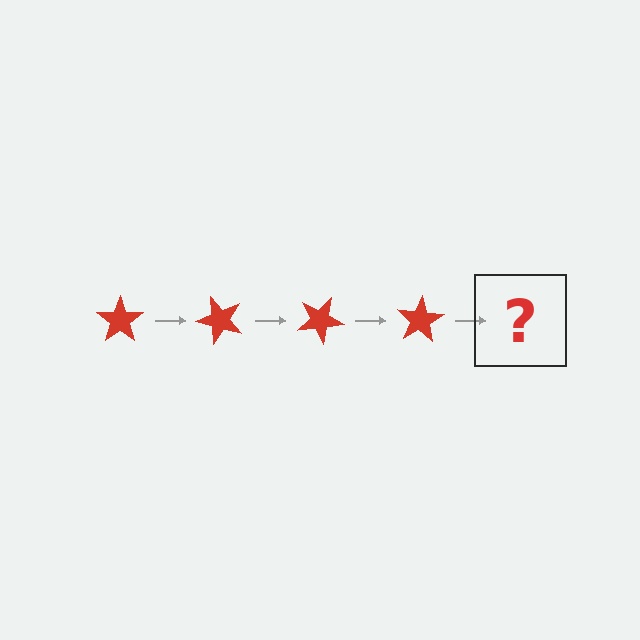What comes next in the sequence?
The next element should be a red star rotated 200 degrees.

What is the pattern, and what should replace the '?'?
The pattern is that the star rotates 50 degrees each step. The '?' should be a red star rotated 200 degrees.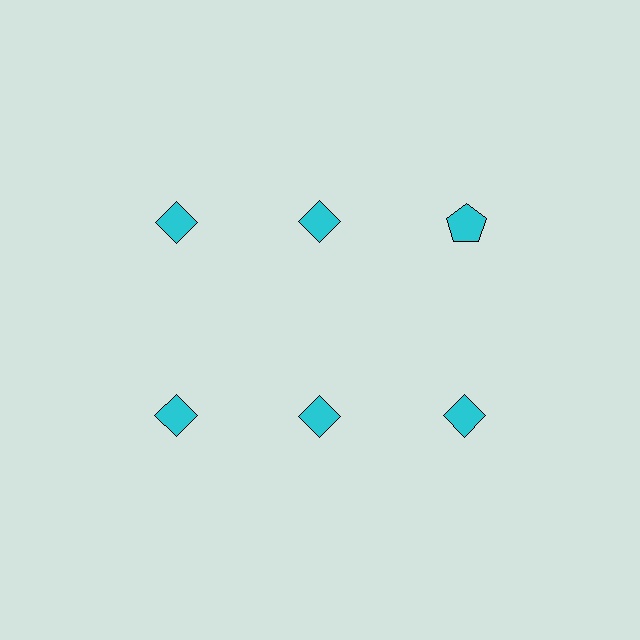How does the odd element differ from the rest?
It has a different shape: pentagon instead of diamond.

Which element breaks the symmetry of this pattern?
The cyan pentagon in the top row, center column breaks the symmetry. All other shapes are cyan diamonds.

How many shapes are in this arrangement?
There are 6 shapes arranged in a grid pattern.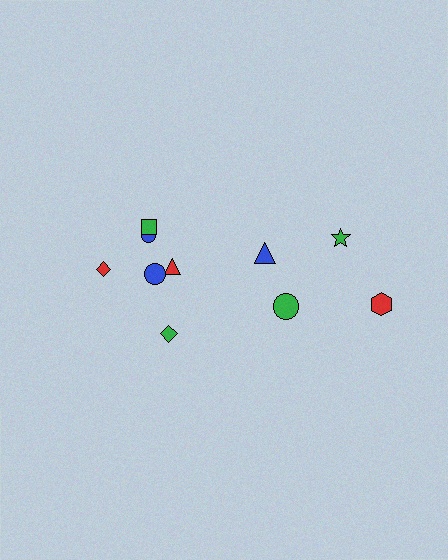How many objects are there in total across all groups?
There are 10 objects.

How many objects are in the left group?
There are 6 objects.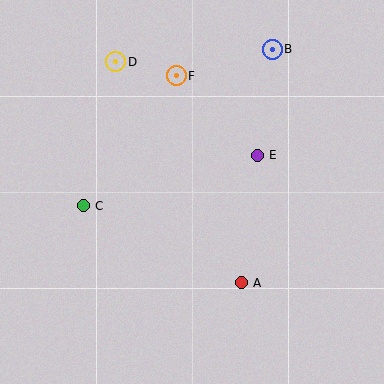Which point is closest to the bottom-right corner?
Point A is closest to the bottom-right corner.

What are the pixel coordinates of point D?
Point D is at (116, 62).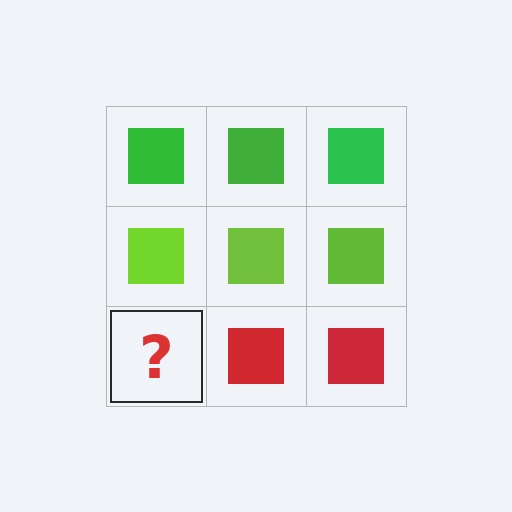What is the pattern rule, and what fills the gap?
The rule is that each row has a consistent color. The gap should be filled with a red square.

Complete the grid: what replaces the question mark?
The question mark should be replaced with a red square.